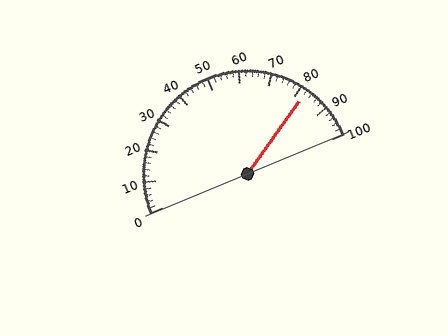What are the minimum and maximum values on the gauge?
The gauge ranges from 0 to 100.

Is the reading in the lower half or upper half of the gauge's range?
The reading is in the upper half of the range (0 to 100).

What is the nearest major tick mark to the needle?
The nearest major tick mark is 80.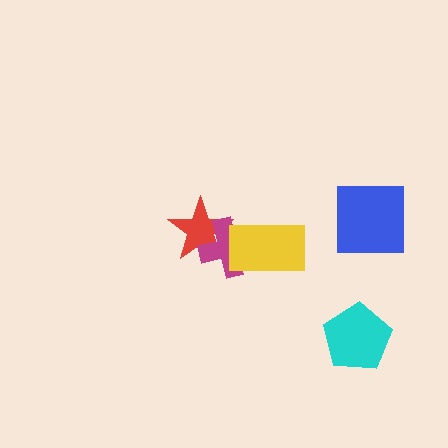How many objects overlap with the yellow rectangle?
1 object overlaps with the yellow rectangle.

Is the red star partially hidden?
Yes, it is partially covered by another shape.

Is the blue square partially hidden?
No, no other shape covers it.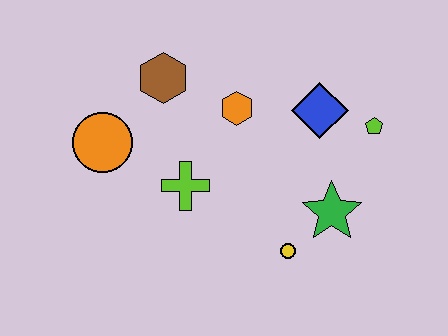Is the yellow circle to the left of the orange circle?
No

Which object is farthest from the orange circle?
The lime pentagon is farthest from the orange circle.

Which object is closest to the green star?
The yellow circle is closest to the green star.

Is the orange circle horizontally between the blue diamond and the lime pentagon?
No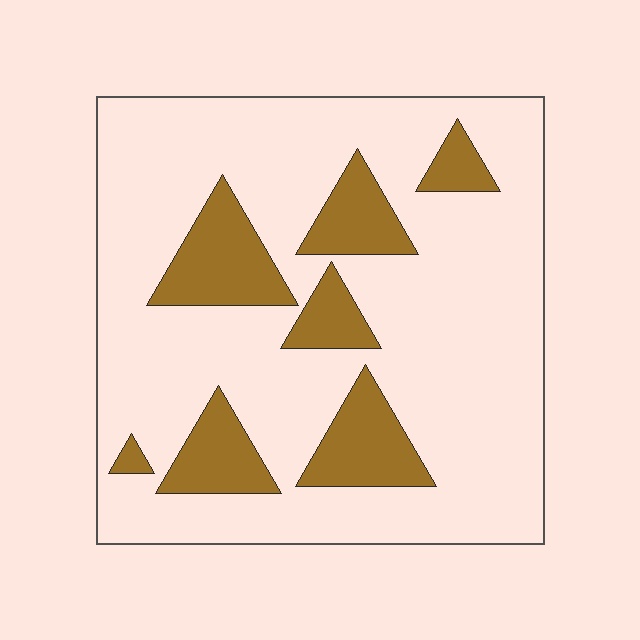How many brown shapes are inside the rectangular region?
7.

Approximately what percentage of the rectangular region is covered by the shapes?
Approximately 20%.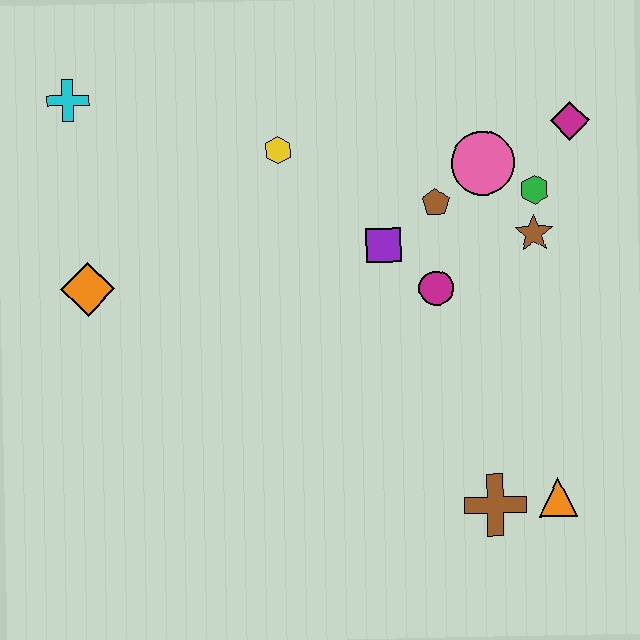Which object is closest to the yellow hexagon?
The purple square is closest to the yellow hexagon.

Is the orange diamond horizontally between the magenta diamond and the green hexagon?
No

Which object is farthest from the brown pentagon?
The cyan cross is farthest from the brown pentagon.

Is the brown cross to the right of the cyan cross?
Yes